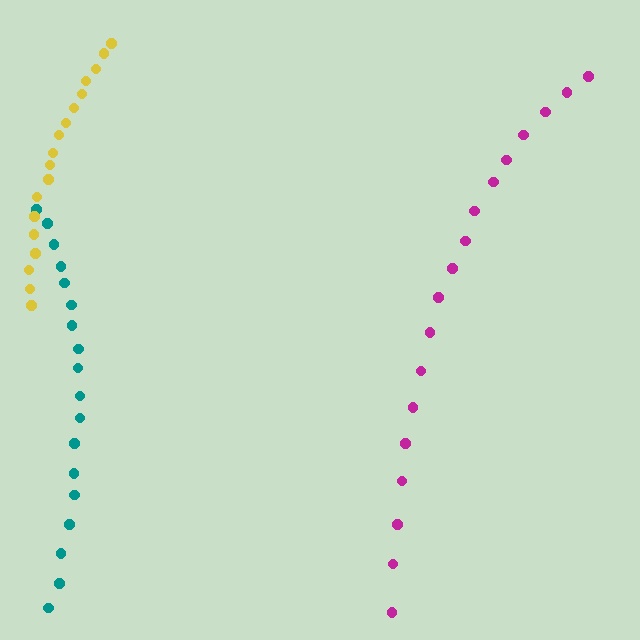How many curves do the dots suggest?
There are 3 distinct paths.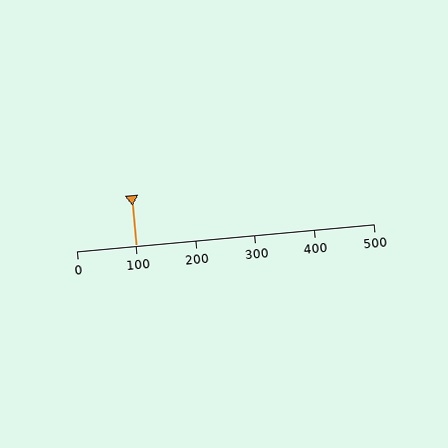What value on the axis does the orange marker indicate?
The marker indicates approximately 100.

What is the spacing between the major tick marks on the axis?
The major ticks are spaced 100 apart.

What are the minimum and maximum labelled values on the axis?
The axis runs from 0 to 500.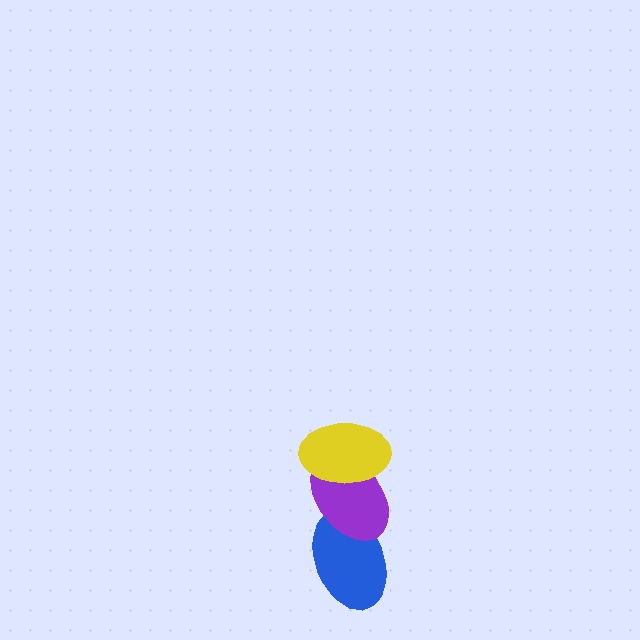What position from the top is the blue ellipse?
The blue ellipse is 3rd from the top.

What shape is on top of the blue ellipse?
The purple ellipse is on top of the blue ellipse.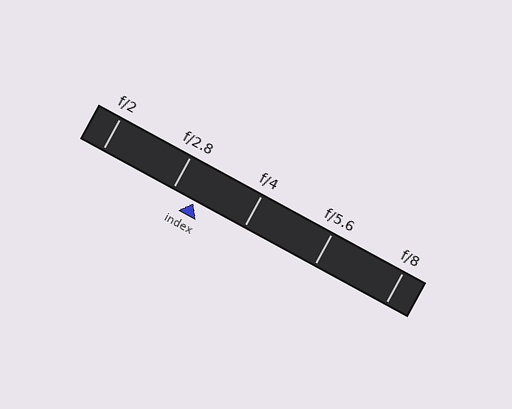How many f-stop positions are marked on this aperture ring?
There are 5 f-stop positions marked.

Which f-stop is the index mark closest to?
The index mark is closest to f/2.8.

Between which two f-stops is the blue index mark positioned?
The index mark is between f/2.8 and f/4.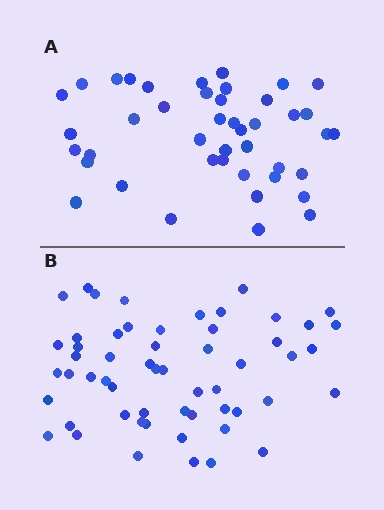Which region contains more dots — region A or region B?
Region B (the bottom region) has more dots.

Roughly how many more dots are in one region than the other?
Region B has approximately 15 more dots than region A.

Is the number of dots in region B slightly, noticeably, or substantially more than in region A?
Region B has noticeably more, but not dramatically so. The ratio is roughly 1.3 to 1.